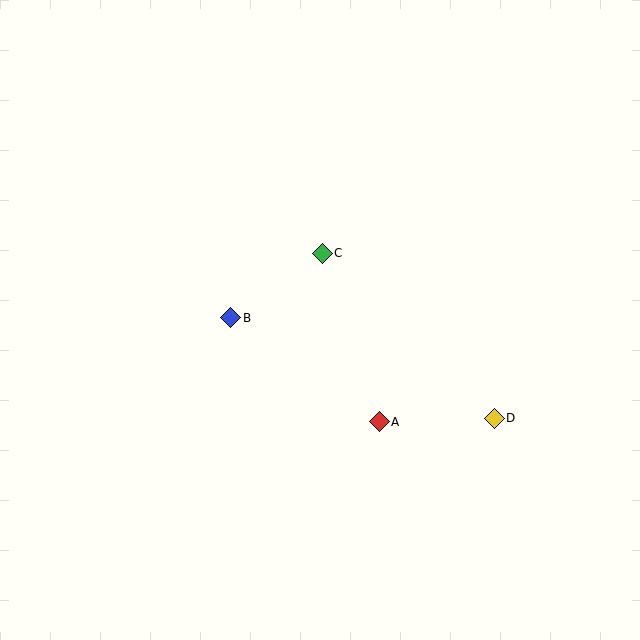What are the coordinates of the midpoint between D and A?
The midpoint between D and A is at (437, 420).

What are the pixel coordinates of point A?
Point A is at (379, 422).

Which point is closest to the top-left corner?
Point B is closest to the top-left corner.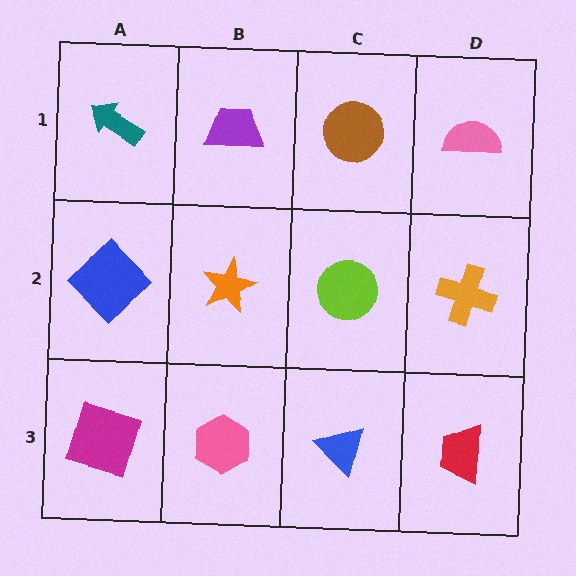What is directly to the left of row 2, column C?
An orange star.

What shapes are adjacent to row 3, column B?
An orange star (row 2, column B), a magenta square (row 3, column A), a blue triangle (row 3, column C).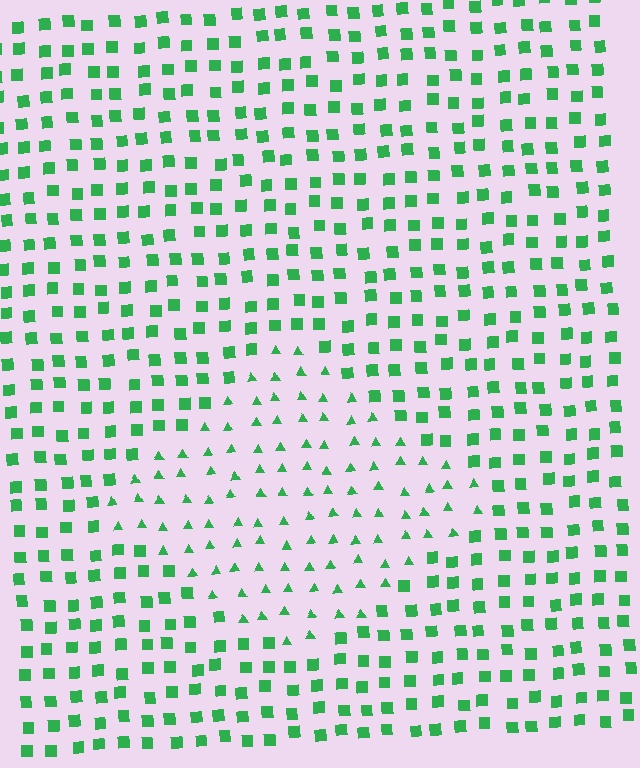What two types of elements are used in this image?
The image uses triangles inside the diamond region and squares outside it.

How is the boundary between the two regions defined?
The boundary is defined by a change in element shape: triangles inside vs. squares outside. All elements share the same color and spacing.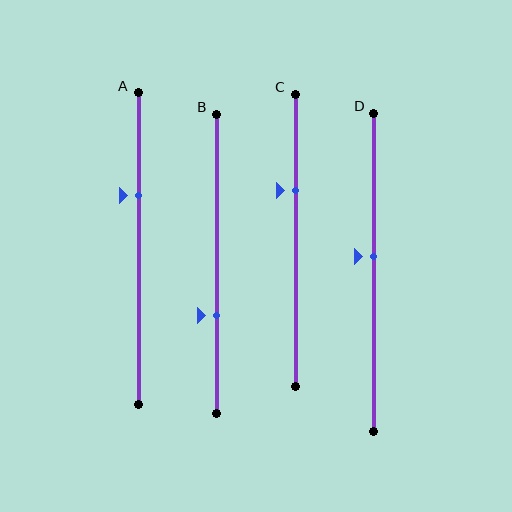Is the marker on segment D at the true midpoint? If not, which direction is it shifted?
No, the marker on segment D is shifted upward by about 5% of the segment length.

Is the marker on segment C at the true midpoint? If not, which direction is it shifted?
No, the marker on segment C is shifted upward by about 17% of the segment length.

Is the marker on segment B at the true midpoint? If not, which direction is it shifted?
No, the marker on segment B is shifted downward by about 17% of the segment length.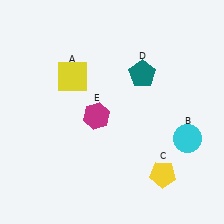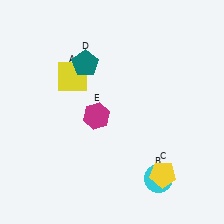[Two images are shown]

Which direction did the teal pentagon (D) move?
The teal pentagon (D) moved left.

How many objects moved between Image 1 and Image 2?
2 objects moved between the two images.